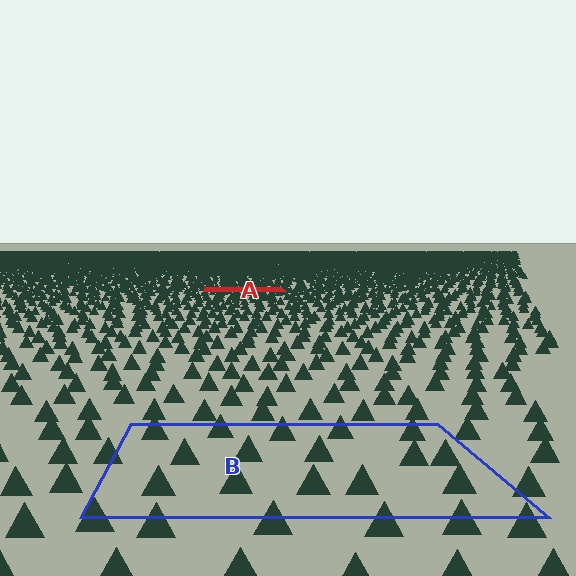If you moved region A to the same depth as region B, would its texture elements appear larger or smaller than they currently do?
They would appear larger. At a closer depth, the same texture elements are projected at a bigger on-screen size.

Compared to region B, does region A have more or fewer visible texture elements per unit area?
Region A has more texture elements per unit area — they are packed more densely because it is farther away.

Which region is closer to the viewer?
Region B is closer. The texture elements there are larger and more spread out.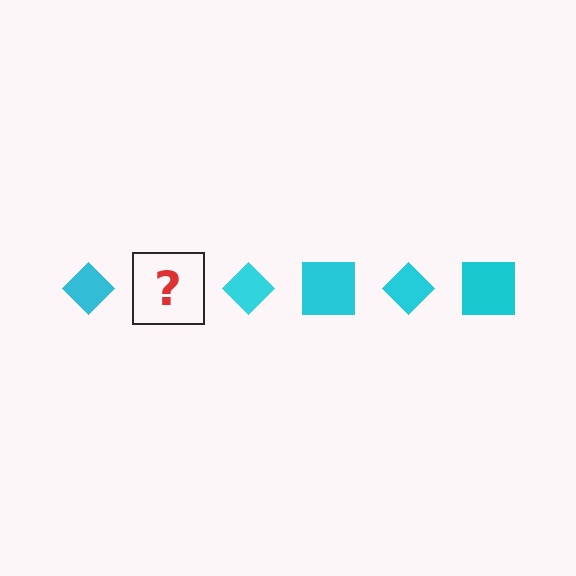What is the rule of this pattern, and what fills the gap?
The rule is that the pattern cycles through diamond, square shapes in cyan. The gap should be filled with a cyan square.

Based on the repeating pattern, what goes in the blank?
The blank should be a cyan square.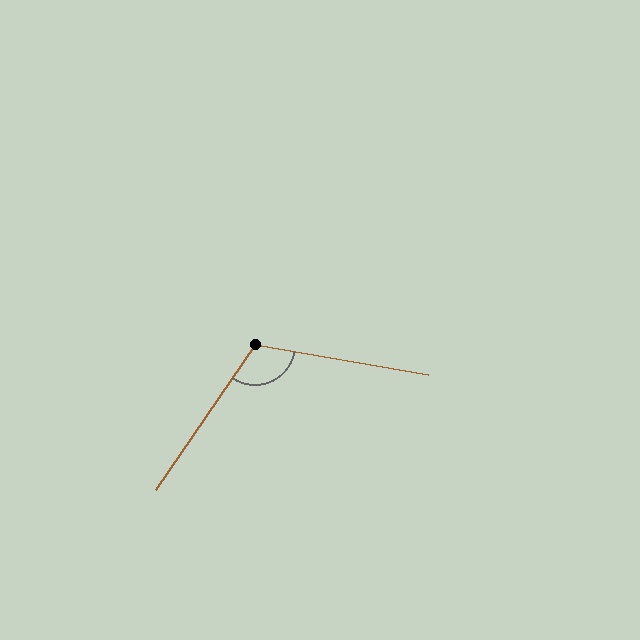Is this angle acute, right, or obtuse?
It is obtuse.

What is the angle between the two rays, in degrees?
Approximately 115 degrees.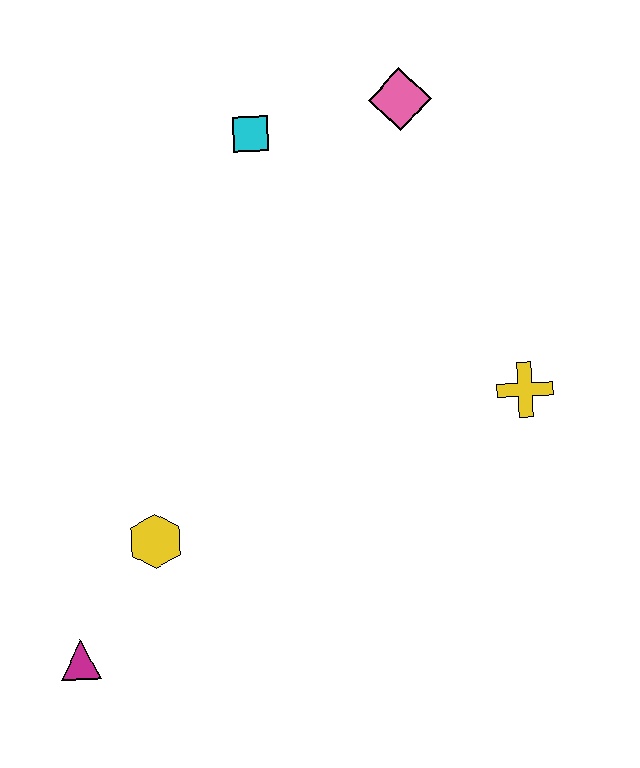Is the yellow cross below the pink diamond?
Yes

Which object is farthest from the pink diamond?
The magenta triangle is farthest from the pink diamond.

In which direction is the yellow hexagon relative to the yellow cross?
The yellow hexagon is to the left of the yellow cross.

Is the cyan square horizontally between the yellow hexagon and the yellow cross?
Yes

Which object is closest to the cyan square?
The pink diamond is closest to the cyan square.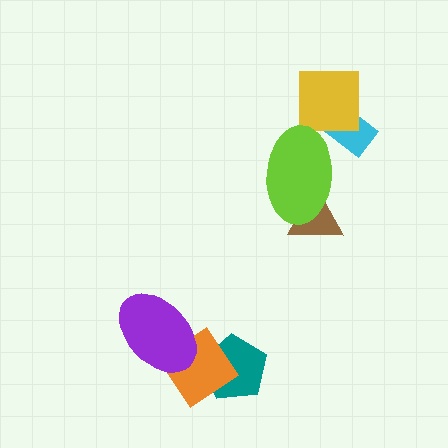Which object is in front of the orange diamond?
The purple ellipse is in front of the orange diamond.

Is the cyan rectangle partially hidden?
Yes, it is partially covered by another shape.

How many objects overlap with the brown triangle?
1 object overlaps with the brown triangle.